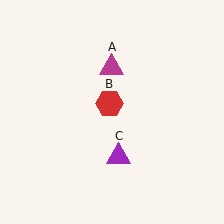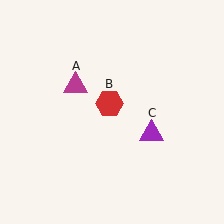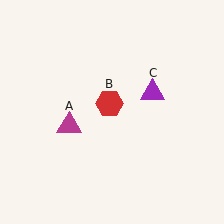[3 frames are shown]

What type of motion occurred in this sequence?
The magenta triangle (object A), purple triangle (object C) rotated counterclockwise around the center of the scene.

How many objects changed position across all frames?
2 objects changed position: magenta triangle (object A), purple triangle (object C).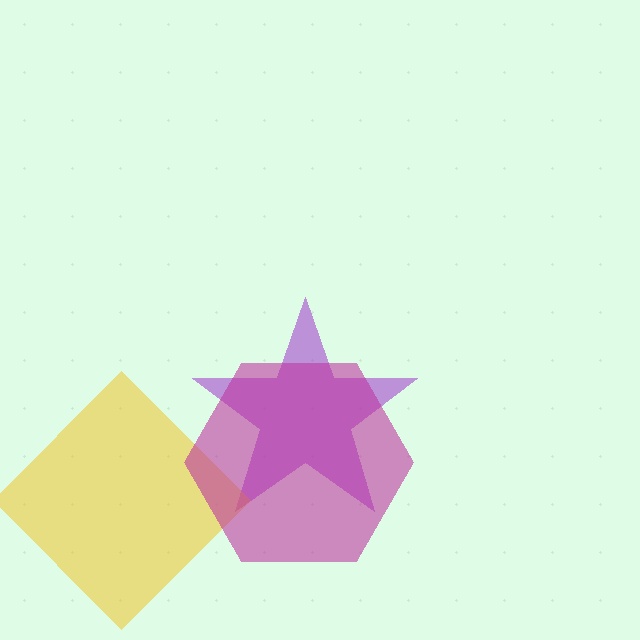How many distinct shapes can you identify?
There are 3 distinct shapes: a purple star, a yellow diamond, a magenta hexagon.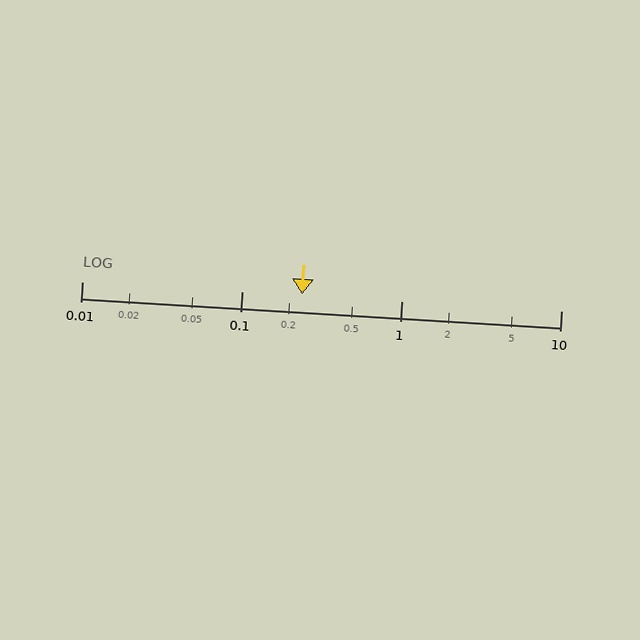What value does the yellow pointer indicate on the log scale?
The pointer indicates approximately 0.24.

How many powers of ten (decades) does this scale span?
The scale spans 3 decades, from 0.01 to 10.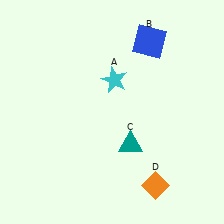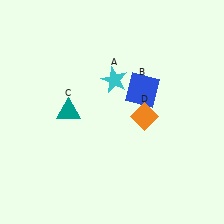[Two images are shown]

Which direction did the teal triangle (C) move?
The teal triangle (C) moved left.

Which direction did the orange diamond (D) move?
The orange diamond (D) moved up.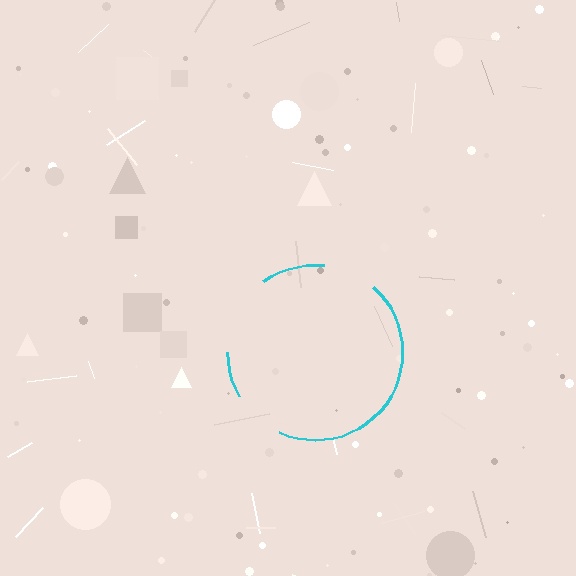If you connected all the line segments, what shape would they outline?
They would outline a circle.